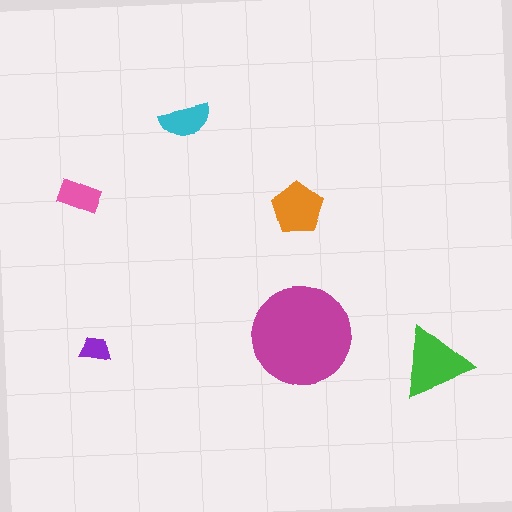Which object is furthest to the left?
The pink rectangle is leftmost.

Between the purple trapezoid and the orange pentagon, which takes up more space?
The orange pentagon.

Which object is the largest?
The magenta circle.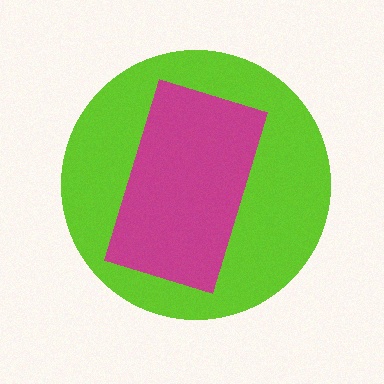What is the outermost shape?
The lime circle.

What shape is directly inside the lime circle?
The magenta rectangle.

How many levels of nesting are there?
2.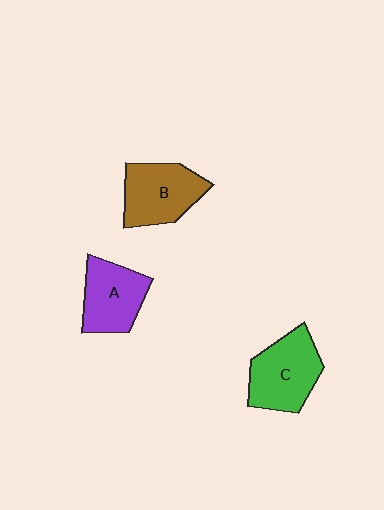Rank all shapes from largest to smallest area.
From largest to smallest: C (green), B (brown), A (purple).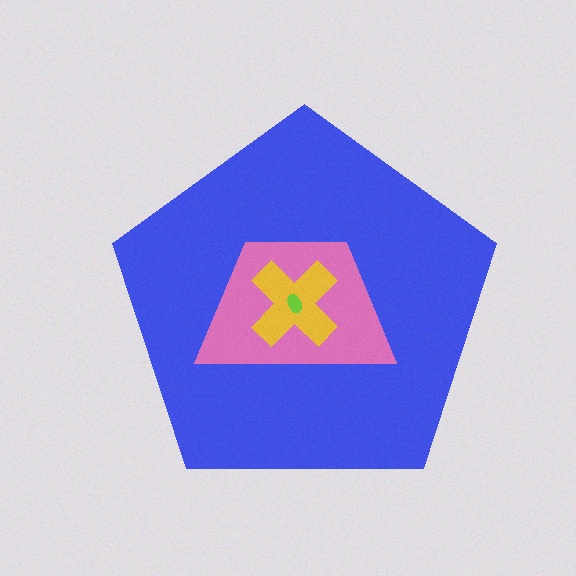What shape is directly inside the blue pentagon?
The pink trapezoid.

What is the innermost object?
The lime ellipse.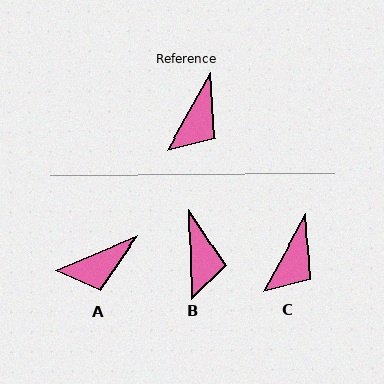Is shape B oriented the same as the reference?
No, it is off by about 30 degrees.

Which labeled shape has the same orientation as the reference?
C.